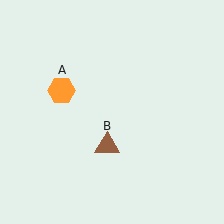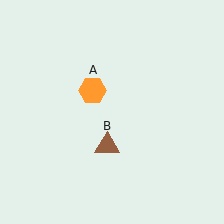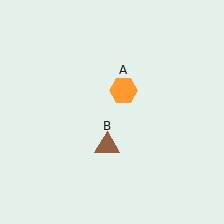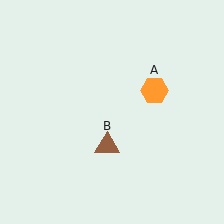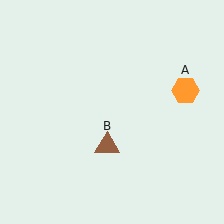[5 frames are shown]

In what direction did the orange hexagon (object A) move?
The orange hexagon (object A) moved right.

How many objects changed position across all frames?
1 object changed position: orange hexagon (object A).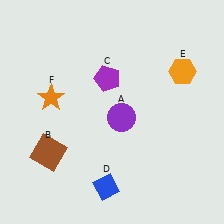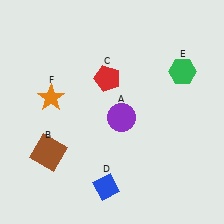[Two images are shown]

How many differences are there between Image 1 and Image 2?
There are 2 differences between the two images.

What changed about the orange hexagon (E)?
In Image 1, E is orange. In Image 2, it changed to green.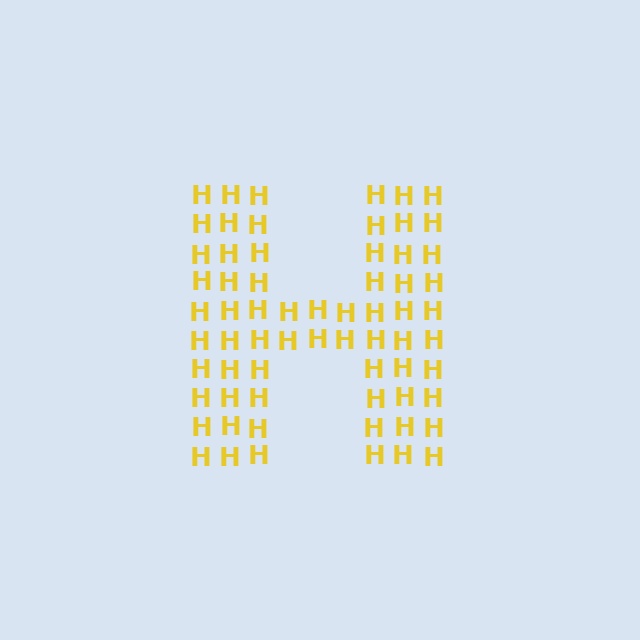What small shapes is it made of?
It is made of small letter H's.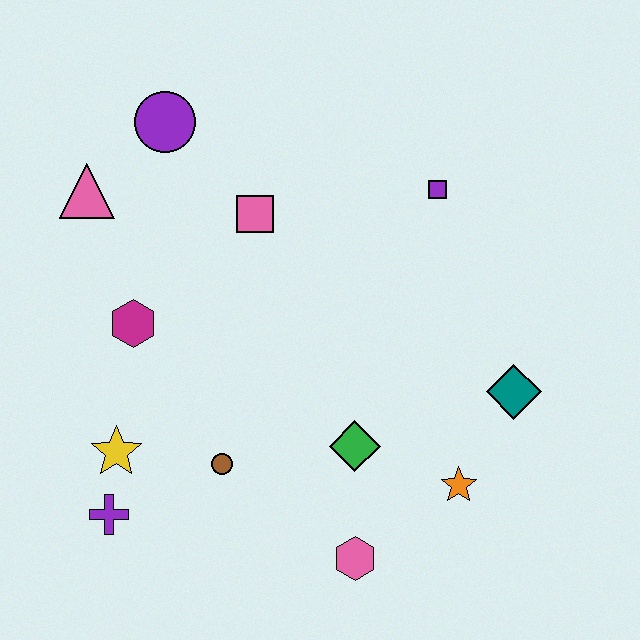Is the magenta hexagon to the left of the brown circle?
Yes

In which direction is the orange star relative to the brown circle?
The orange star is to the right of the brown circle.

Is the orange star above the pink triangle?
No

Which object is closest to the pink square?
The purple circle is closest to the pink square.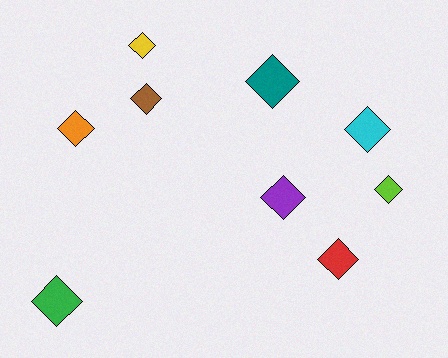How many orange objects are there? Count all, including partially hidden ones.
There is 1 orange object.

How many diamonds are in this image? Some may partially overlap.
There are 9 diamonds.